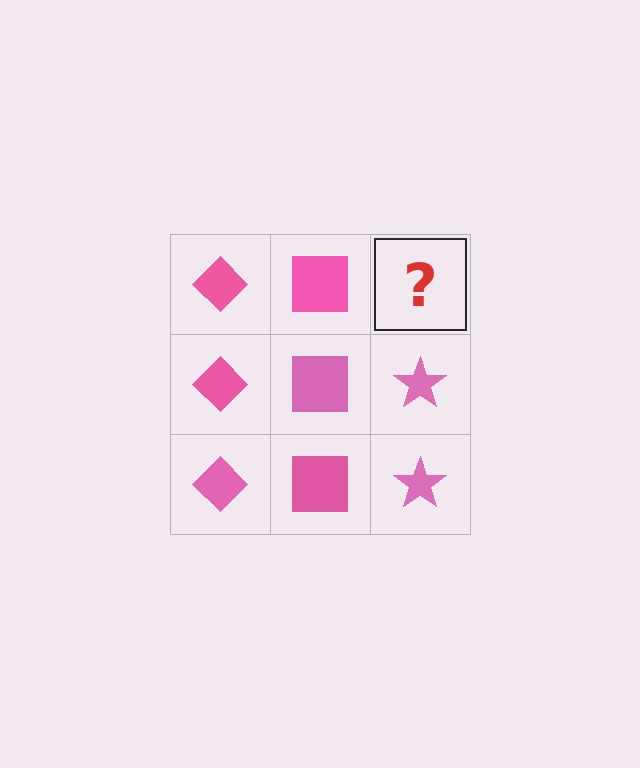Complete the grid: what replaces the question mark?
The question mark should be replaced with a pink star.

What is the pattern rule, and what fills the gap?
The rule is that each column has a consistent shape. The gap should be filled with a pink star.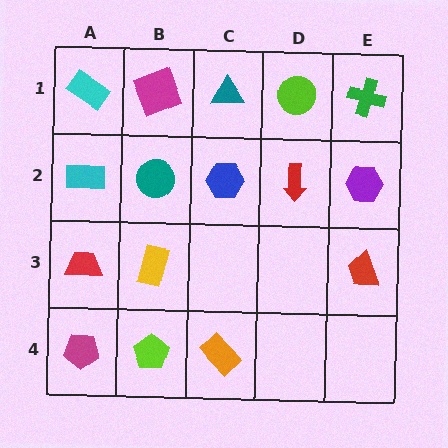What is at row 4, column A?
A magenta pentagon.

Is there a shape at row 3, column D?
No, that cell is empty.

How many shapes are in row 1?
5 shapes.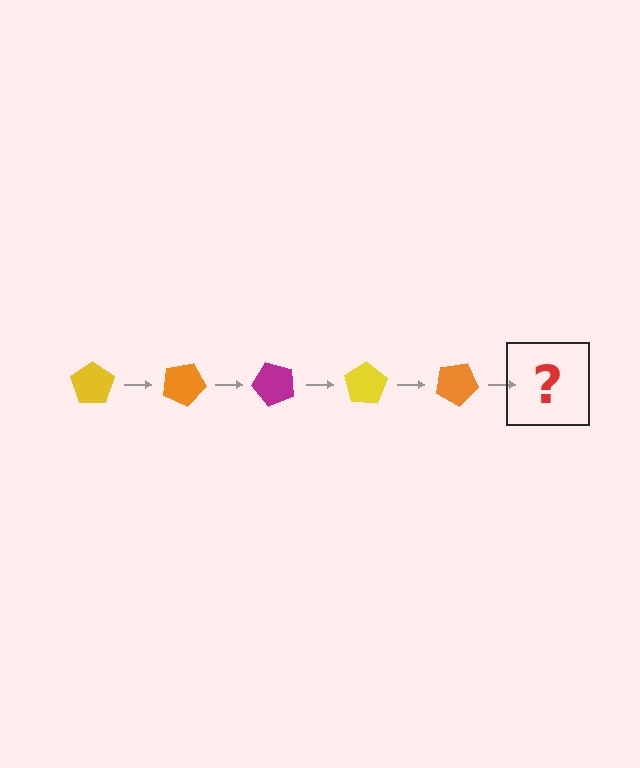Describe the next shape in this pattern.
It should be a magenta pentagon, rotated 125 degrees from the start.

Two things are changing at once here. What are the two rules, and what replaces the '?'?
The two rules are that it rotates 25 degrees each step and the color cycles through yellow, orange, and magenta. The '?' should be a magenta pentagon, rotated 125 degrees from the start.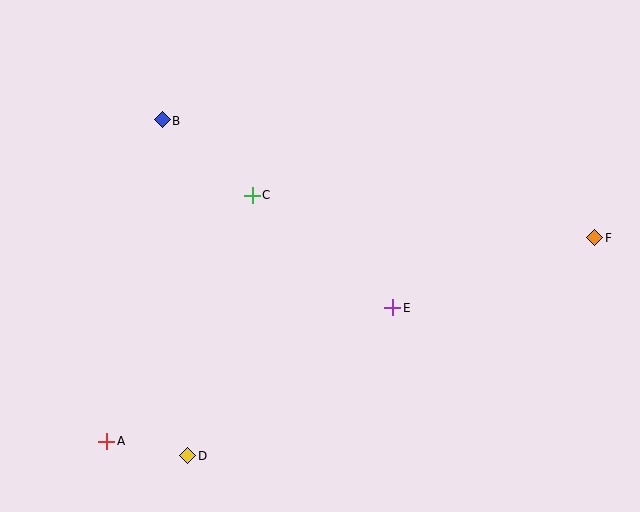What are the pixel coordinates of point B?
Point B is at (163, 120).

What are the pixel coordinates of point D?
Point D is at (188, 456).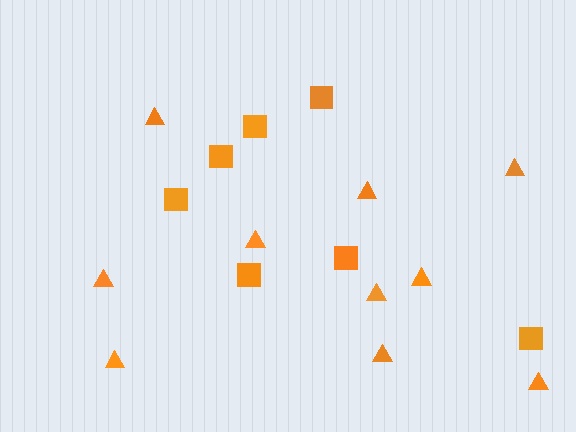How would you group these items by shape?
There are 2 groups: one group of triangles (10) and one group of squares (7).